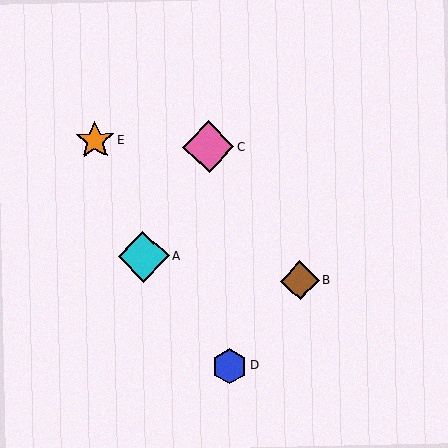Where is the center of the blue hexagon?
The center of the blue hexagon is at (229, 366).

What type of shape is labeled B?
Shape B is a brown diamond.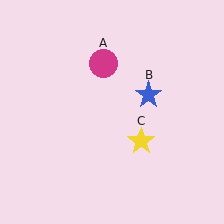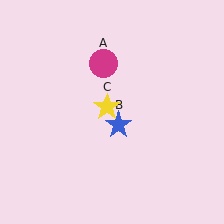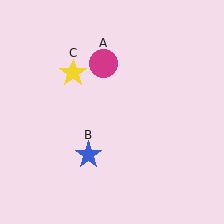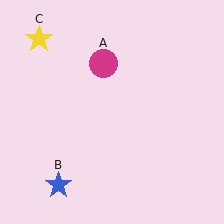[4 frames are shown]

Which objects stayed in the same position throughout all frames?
Magenta circle (object A) remained stationary.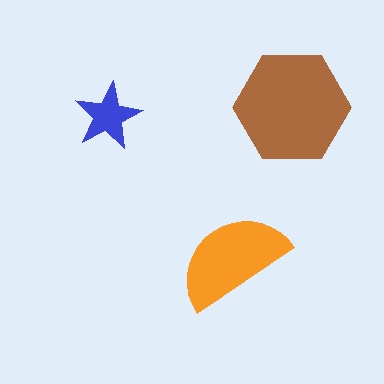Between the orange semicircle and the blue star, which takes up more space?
The orange semicircle.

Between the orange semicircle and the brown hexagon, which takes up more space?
The brown hexagon.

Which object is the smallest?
The blue star.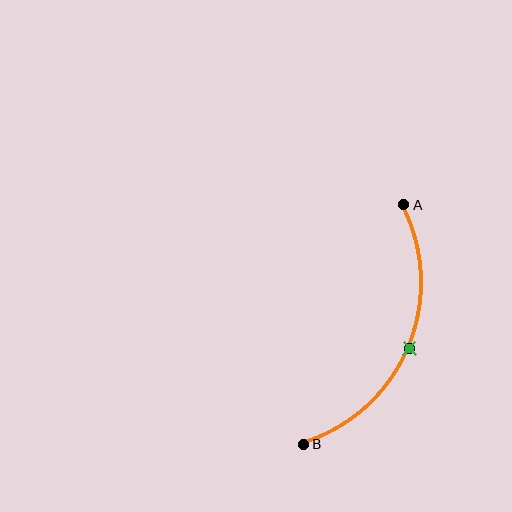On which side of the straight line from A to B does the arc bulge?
The arc bulges to the right of the straight line connecting A and B.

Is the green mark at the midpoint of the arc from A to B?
Yes. The green mark lies on the arc at equal arc-length from both A and B — it is the arc midpoint.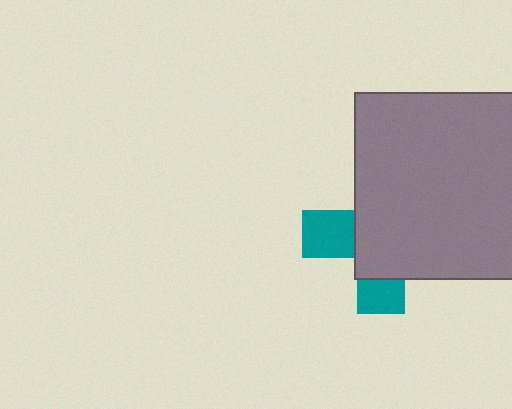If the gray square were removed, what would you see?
You would see the complete teal cross.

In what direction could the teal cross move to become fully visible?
The teal cross could move left. That would shift it out from behind the gray square entirely.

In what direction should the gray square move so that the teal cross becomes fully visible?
The gray square should move right. That is the shortest direction to clear the overlap and leave the teal cross fully visible.